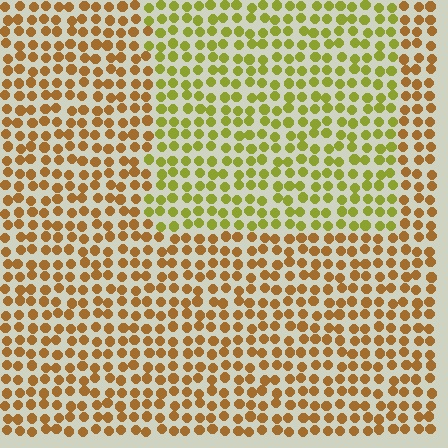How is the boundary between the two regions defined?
The boundary is defined purely by a slight shift in hue (about 40 degrees). Spacing, size, and orientation are identical on both sides.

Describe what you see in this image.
The image is filled with small brown elements in a uniform arrangement. A rectangle-shaped region is visible where the elements are tinted to a slightly different hue, forming a subtle color boundary.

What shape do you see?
I see a rectangle.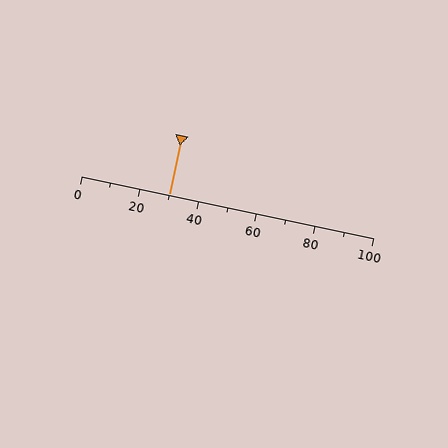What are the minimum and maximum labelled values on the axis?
The axis runs from 0 to 100.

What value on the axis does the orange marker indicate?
The marker indicates approximately 30.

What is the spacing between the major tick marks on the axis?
The major ticks are spaced 20 apart.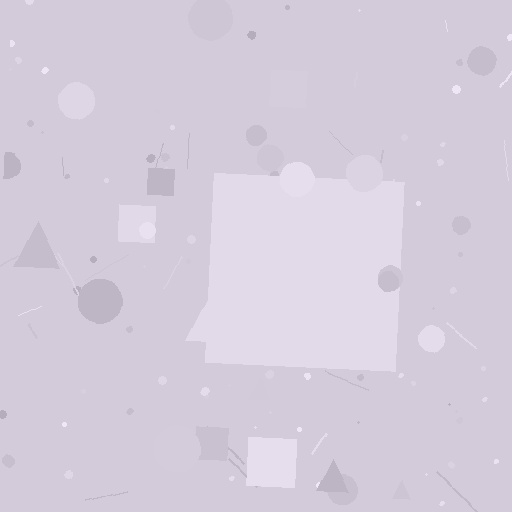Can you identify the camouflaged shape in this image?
The camouflaged shape is a square.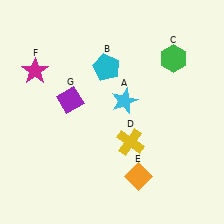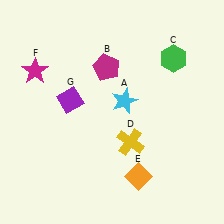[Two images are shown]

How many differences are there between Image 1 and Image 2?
There is 1 difference between the two images.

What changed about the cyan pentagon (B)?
In Image 1, B is cyan. In Image 2, it changed to magenta.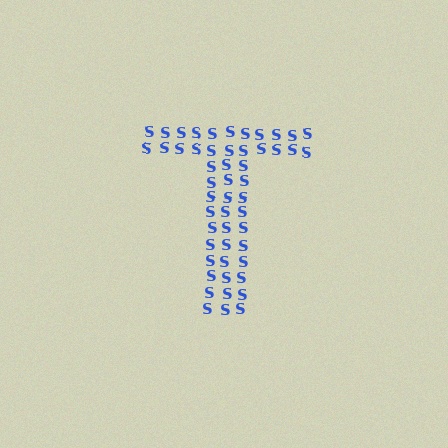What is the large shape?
The large shape is the letter T.